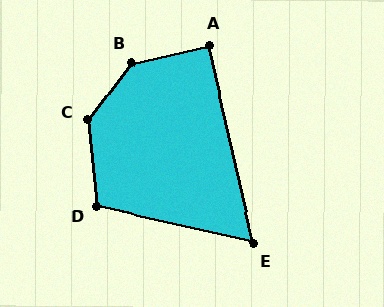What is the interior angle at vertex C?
Approximately 138 degrees (obtuse).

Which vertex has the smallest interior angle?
E, at approximately 64 degrees.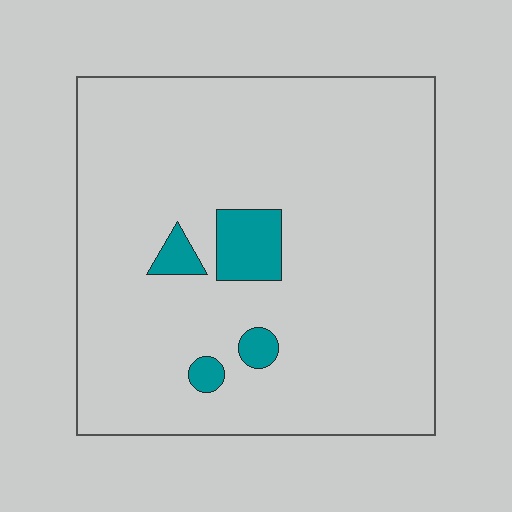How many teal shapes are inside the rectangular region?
4.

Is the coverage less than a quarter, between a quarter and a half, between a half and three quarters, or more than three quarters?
Less than a quarter.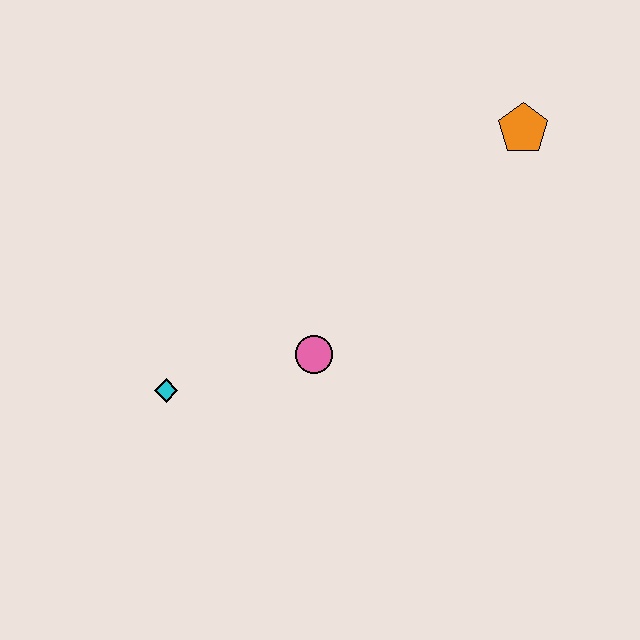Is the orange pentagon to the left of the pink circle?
No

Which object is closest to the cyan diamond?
The pink circle is closest to the cyan diamond.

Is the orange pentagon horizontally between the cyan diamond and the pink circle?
No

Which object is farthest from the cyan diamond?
The orange pentagon is farthest from the cyan diamond.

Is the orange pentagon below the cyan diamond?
No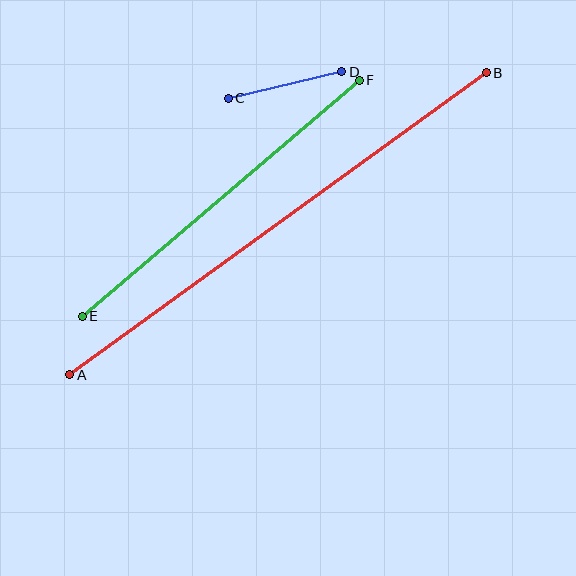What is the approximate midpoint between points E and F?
The midpoint is at approximately (221, 198) pixels.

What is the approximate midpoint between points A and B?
The midpoint is at approximately (278, 224) pixels.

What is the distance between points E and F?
The distance is approximately 364 pixels.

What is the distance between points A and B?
The distance is approximately 514 pixels.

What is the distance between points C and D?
The distance is approximately 117 pixels.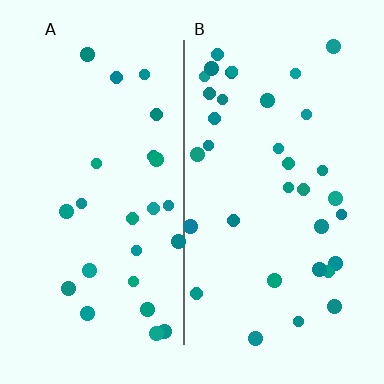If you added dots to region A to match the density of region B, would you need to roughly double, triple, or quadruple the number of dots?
Approximately double.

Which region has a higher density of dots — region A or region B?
B (the right).